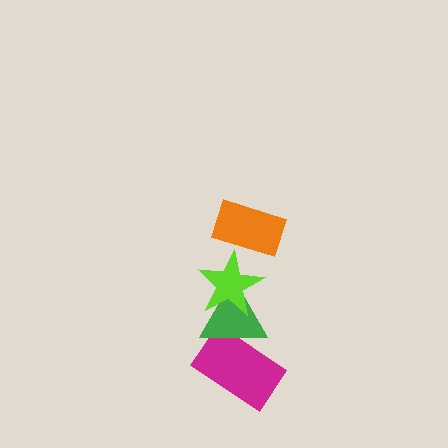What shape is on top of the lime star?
The orange rectangle is on top of the lime star.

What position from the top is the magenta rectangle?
The magenta rectangle is 4th from the top.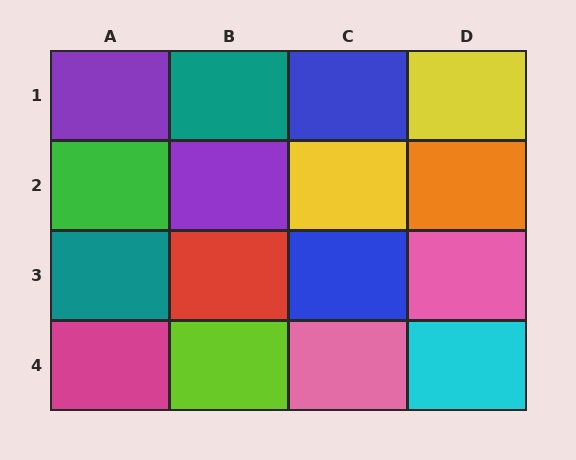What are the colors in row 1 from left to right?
Purple, teal, blue, yellow.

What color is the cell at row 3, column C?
Blue.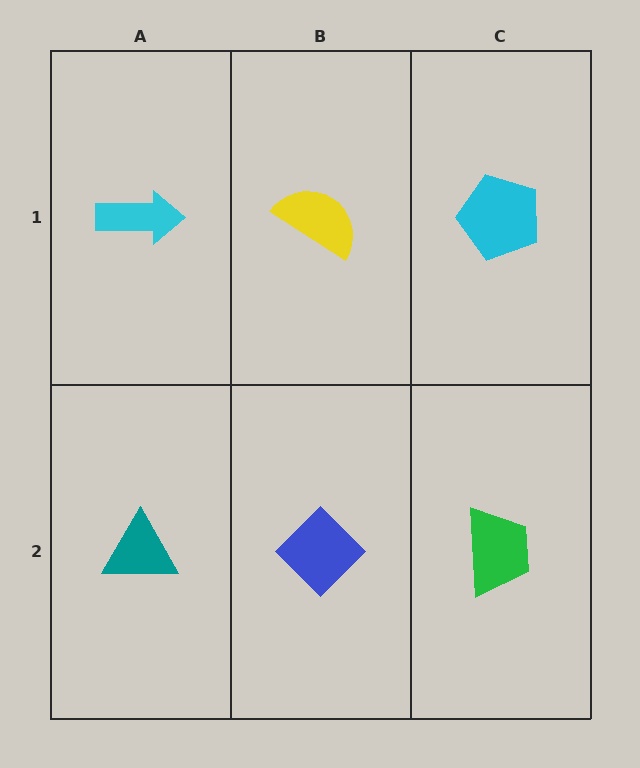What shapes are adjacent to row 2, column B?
A yellow semicircle (row 1, column B), a teal triangle (row 2, column A), a green trapezoid (row 2, column C).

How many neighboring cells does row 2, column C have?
2.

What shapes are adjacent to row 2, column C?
A cyan pentagon (row 1, column C), a blue diamond (row 2, column B).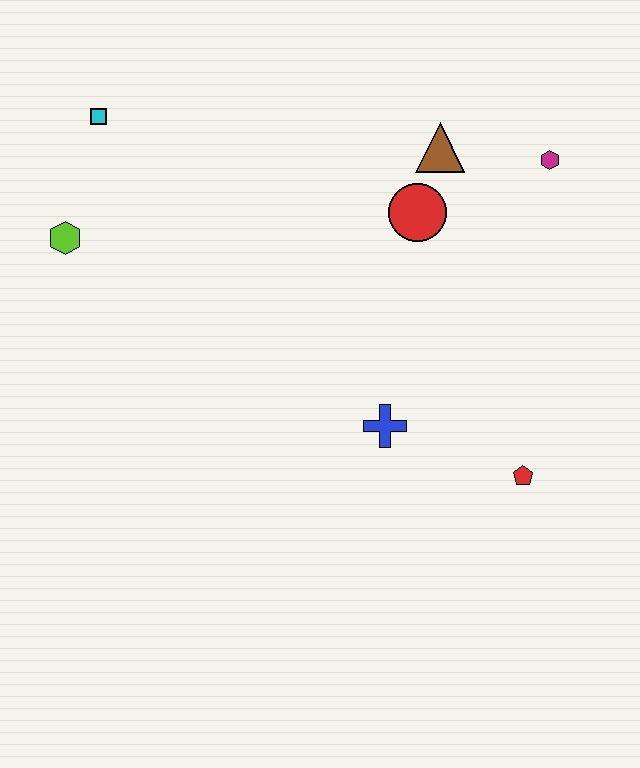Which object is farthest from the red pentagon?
The cyan square is farthest from the red pentagon.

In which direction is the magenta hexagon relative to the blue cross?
The magenta hexagon is above the blue cross.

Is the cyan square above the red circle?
Yes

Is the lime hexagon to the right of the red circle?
No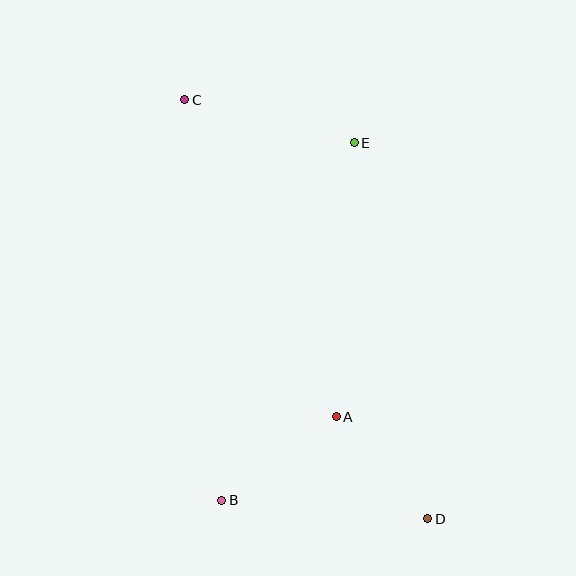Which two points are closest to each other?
Points A and D are closest to each other.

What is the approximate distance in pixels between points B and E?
The distance between B and E is approximately 381 pixels.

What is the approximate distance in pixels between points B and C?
The distance between B and C is approximately 402 pixels.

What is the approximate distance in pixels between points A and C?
The distance between A and C is approximately 352 pixels.